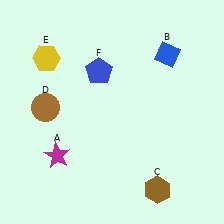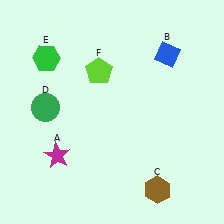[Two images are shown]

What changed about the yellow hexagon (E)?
In Image 1, E is yellow. In Image 2, it changed to green.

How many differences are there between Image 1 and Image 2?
There are 3 differences between the two images.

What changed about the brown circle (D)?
In Image 1, D is brown. In Image 2, it changed to green.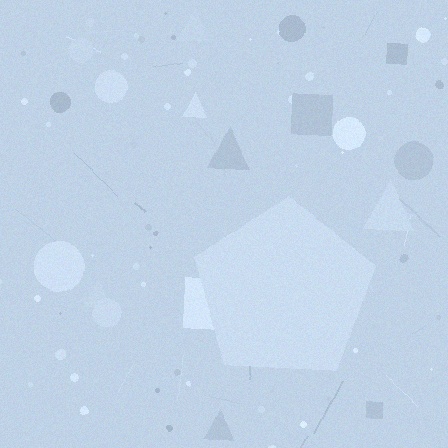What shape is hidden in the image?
A pentagon is hidden in the image.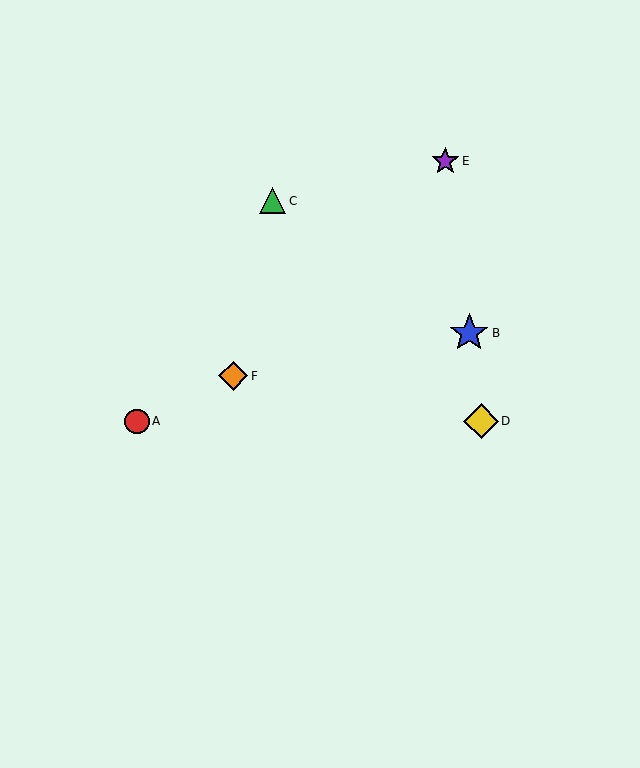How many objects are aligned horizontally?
2 objects (A, D) are aligned horizontally.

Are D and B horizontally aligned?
No, D is at y≈421 and B is at y≈333.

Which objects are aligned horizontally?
Objects A, D are aligned horizontally.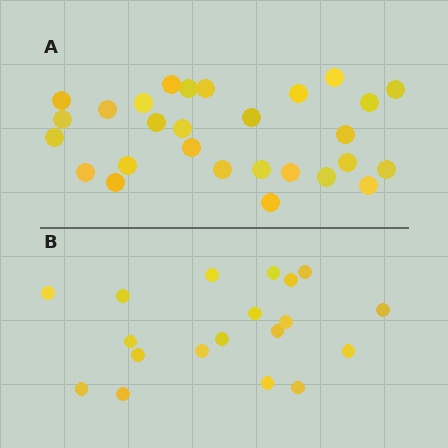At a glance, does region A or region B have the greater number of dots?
Region A (the top region) has more dots.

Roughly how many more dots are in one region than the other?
Region A has roughly 8 or so more dots than region B.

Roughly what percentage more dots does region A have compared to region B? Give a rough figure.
About 45% more.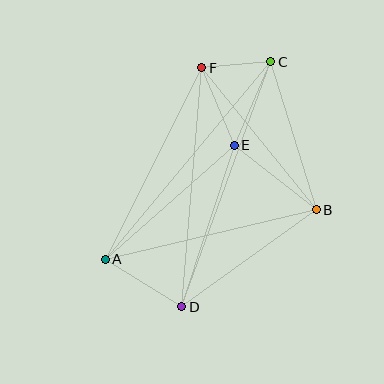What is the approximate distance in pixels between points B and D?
The distance between B and D is approximately 166 pixels.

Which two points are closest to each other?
Points C and F are closest to each other.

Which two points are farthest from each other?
Points C and D are farthest from each other.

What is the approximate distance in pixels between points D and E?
The distance between D and E is approximately 169 pixels.